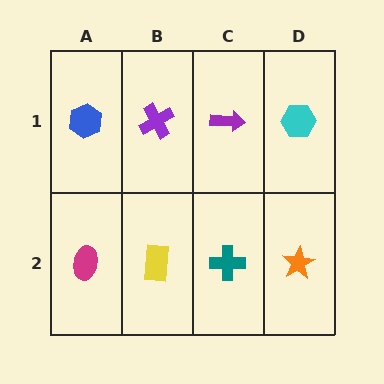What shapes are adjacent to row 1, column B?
A yellow rectangle (row 2, column B), a blue hexagon (row 1, column A), a purple arrow (row 1, column C).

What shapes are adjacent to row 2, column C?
A purple arrow (row 1, column C), a yellow rectangle (row 2, column B), an orange star (row 2, column D).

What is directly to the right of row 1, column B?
A purple arrow.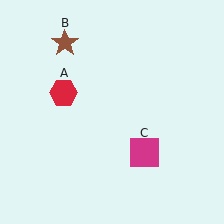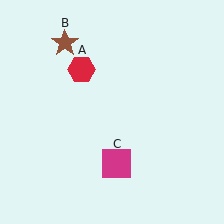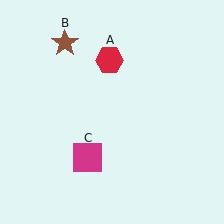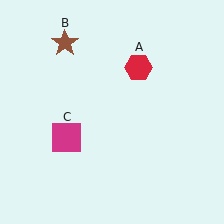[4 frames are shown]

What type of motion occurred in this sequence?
The red hexagon (object A), magenta square (object C) rotated clockwise around the center of the scene.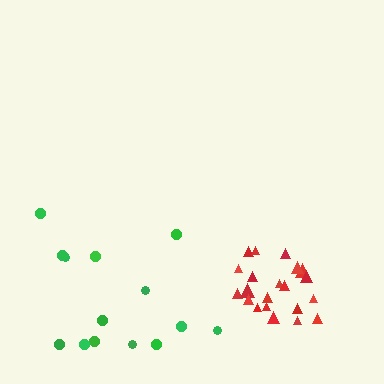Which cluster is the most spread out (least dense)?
Green.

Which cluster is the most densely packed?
Red.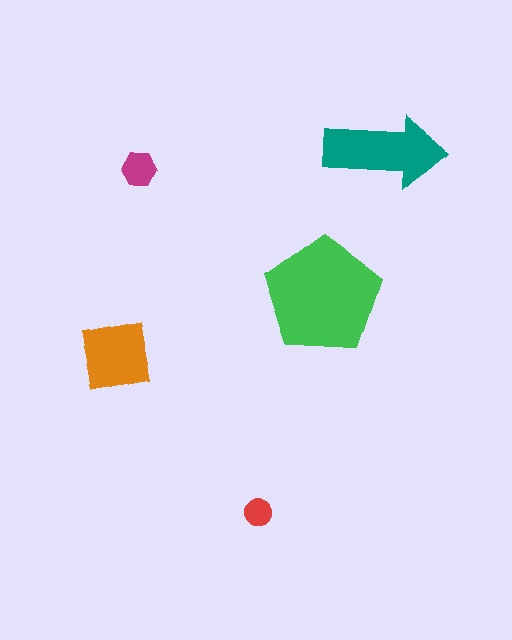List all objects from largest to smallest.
The green pentagon, the teal arrow, the orange square, the magenta hexagon, the red circle.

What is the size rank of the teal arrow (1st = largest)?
2nd.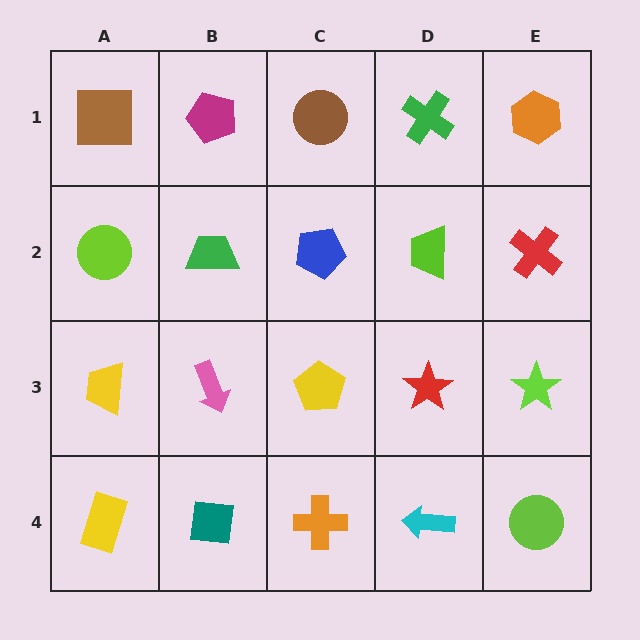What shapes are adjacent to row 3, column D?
A lime trapezoid (row 2, column D), a cyan arrow (row 4, column D), a yellow pentagon (row 3, column C), a lime star (row 3, column E).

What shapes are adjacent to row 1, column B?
A green trapezoid (row 2, column B), a brown square (row 1, column A), a brown circle (row 1, column C).